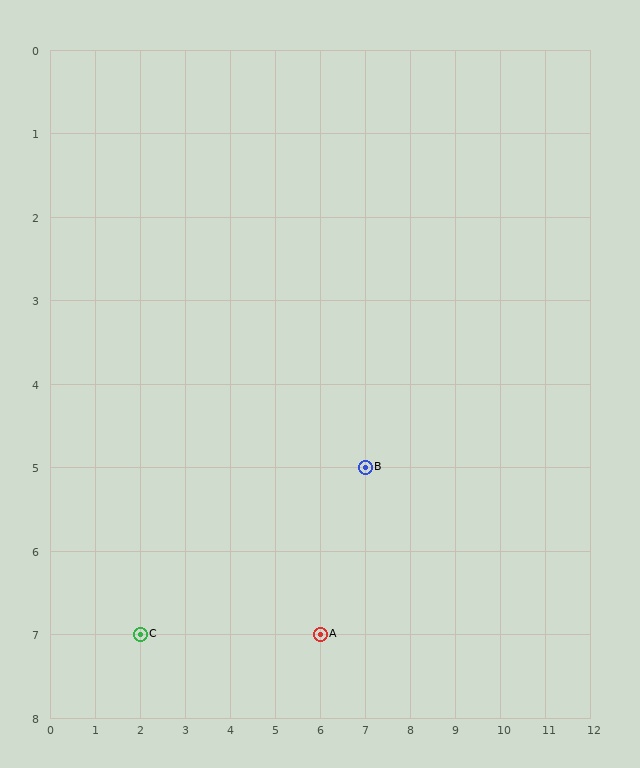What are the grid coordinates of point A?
Point A is at grid coordinates (6, 7).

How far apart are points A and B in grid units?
Points A and B are 1 column and 2 rows apart (about 2.2 grid units diagonally).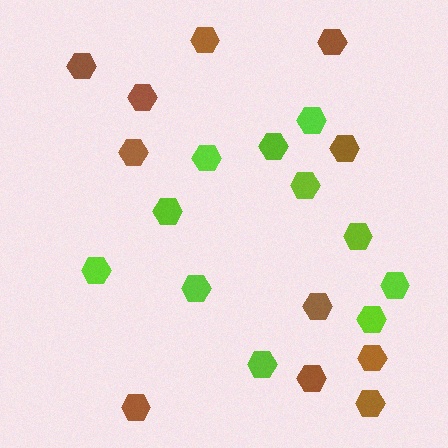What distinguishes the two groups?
There are 2 groups: one group of lime hexagons (11) and one group of brown hexagons (11).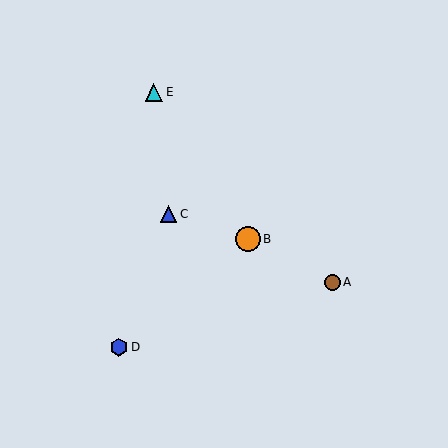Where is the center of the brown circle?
The center of the brown circle is at (332, 282).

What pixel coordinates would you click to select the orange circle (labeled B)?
Click at (248, 239) to select the orange circle B.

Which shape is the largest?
The orange circle (labeled B) is the largest.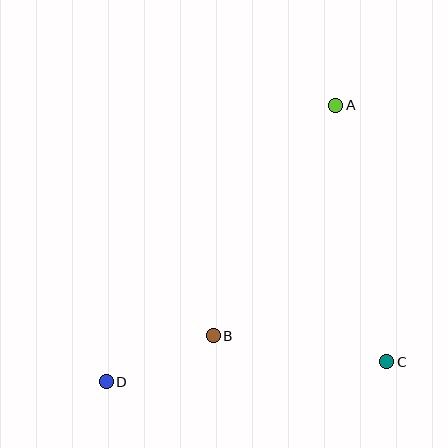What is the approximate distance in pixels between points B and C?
The distance between B and C is approximately 176 pixels.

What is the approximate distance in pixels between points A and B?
The distance between A and B is approximately 261 pixels.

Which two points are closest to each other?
Points B and D are closest to each other.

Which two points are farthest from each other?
Points A and D are farthest from each other.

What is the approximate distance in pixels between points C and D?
The distance between C and D is approximately 281 pixels.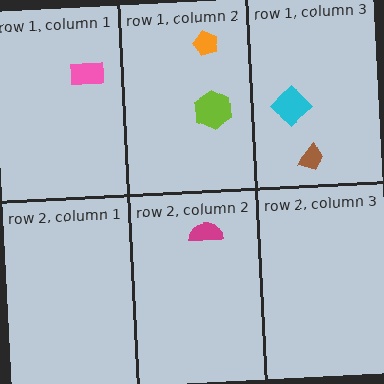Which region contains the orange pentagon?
The row 1, column 2 region.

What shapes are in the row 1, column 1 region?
The pink rectangle.